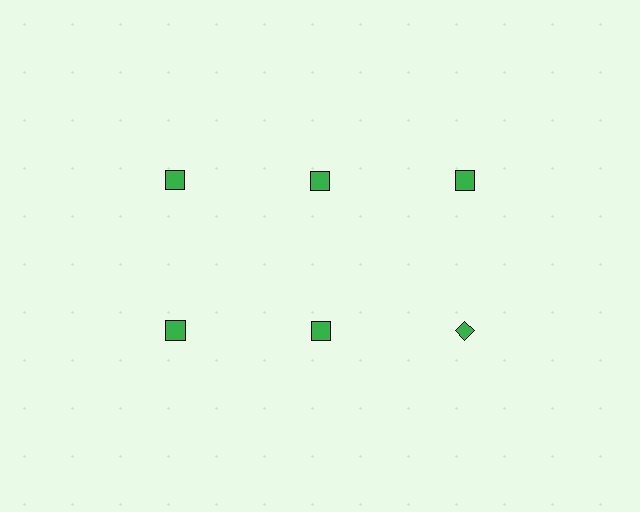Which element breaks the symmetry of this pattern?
The green diamond in the second row, center column breaks the symmetry. All other shapes are green squares.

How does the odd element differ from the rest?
It has a different shape: diamond instead of square.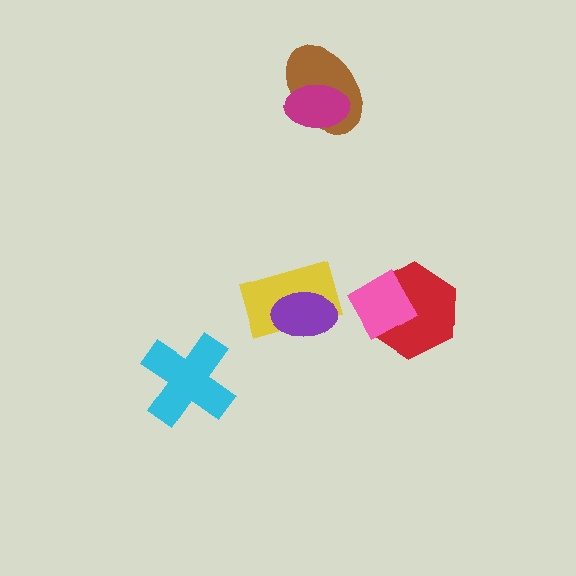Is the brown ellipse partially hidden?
Yes, it is partially covered by another shape.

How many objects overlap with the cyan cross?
0 objects overlap with the cyan cross.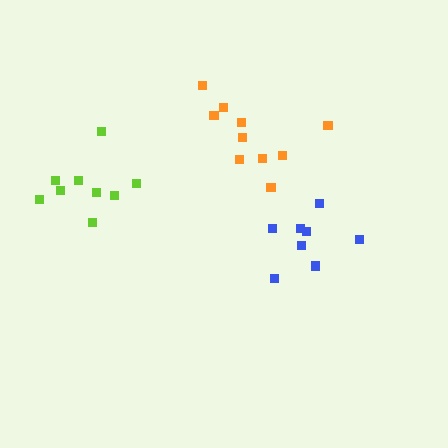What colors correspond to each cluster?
The clusters are colored: orange, lime, blue.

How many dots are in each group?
Group 1: 10 dots, Group 2: 9 dots, Group 3: 8 dots (27 total).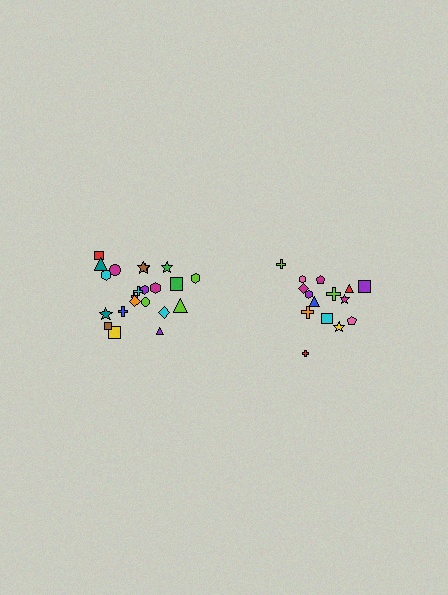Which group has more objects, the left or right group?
The left group.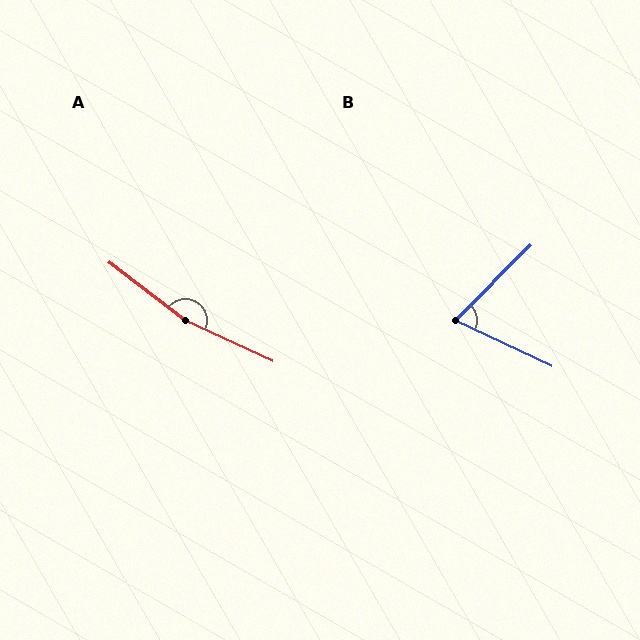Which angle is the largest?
A, at approximately 168 degrees.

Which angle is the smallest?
B, at approximately 70 degrees.